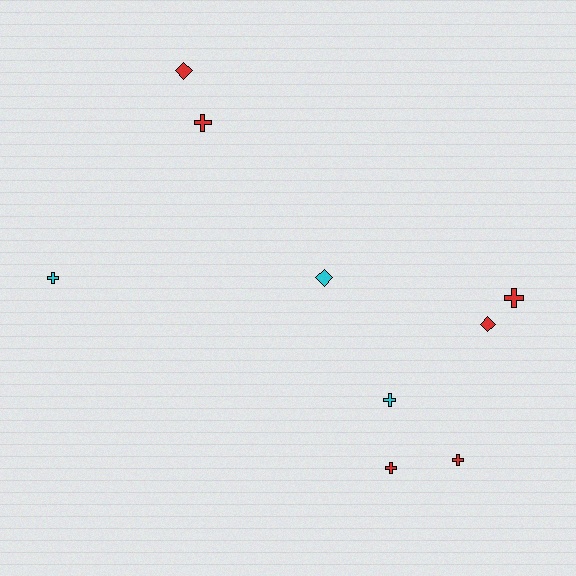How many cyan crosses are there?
There are 2 cyan crosses.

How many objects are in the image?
There are 9 objects.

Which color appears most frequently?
Red, with 6 objects.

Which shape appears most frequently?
Cross, with 6 objects.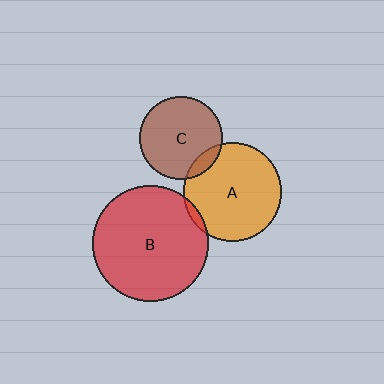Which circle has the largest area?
Circle B (red).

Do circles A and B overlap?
Yes.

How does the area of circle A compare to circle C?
Approximately 1.4 times.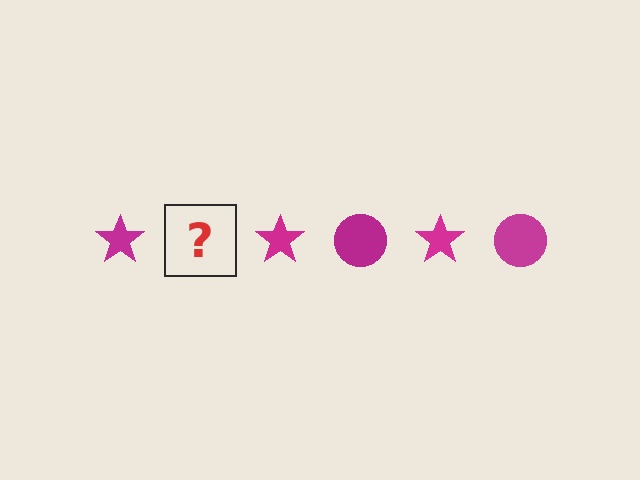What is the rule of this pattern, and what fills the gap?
The rule is that the pattern cycles through star, circle shapes in magenta. The gap should be filled with a magenta circle.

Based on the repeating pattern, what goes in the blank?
The blank should be a magenta circle.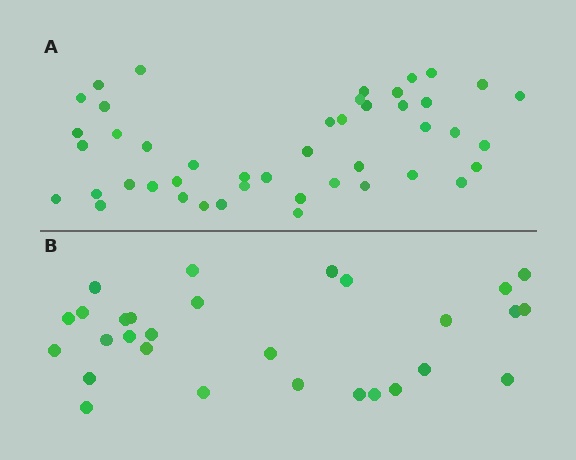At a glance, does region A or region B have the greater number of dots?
Region A (the top region) has more dots.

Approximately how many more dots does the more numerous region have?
Region A has approximately 15 more dots than region B.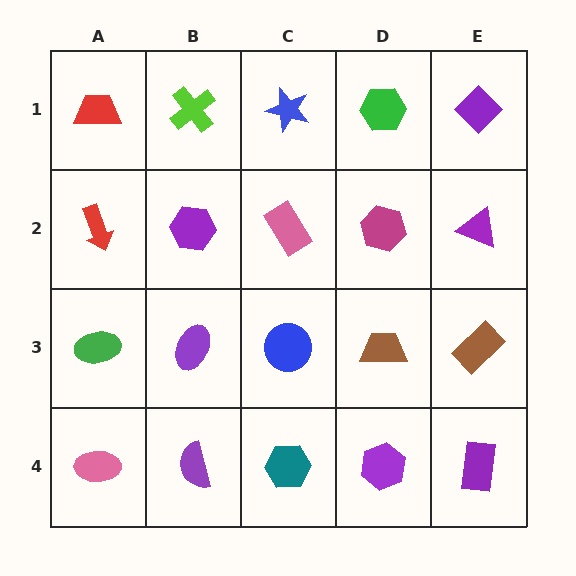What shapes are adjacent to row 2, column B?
A lime cross (row 1, column B), a purple ellipse (row 3, column B), a red arrow (row 2, column A), a pink rectangle (row 2, column C).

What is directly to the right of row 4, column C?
A purple hexagon.